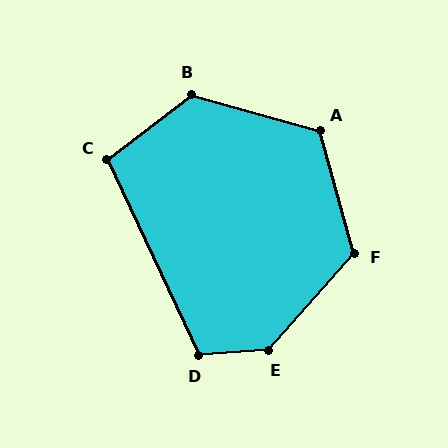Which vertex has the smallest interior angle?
C, at approximately 103 degrees.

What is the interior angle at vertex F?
Approximately 123 degrees (obtuse).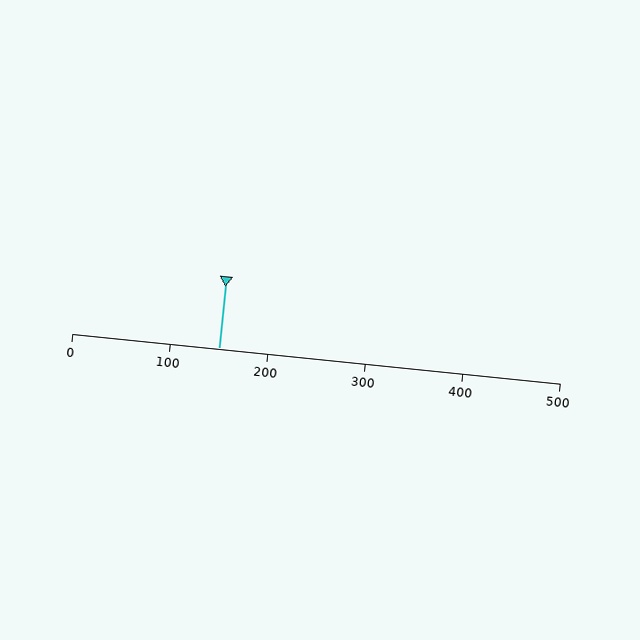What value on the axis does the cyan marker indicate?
The marker indicates approximately 150.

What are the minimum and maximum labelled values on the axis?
The axis runs from 0 to 500.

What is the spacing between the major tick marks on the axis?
The major ticks are spaced 100 apart.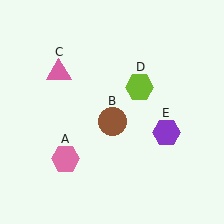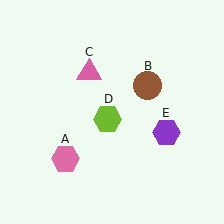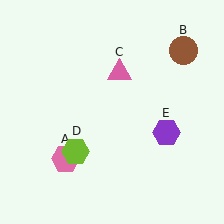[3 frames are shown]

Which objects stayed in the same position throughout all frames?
Pink hexagon (object A) and purple hexagon (object E) remained stationary.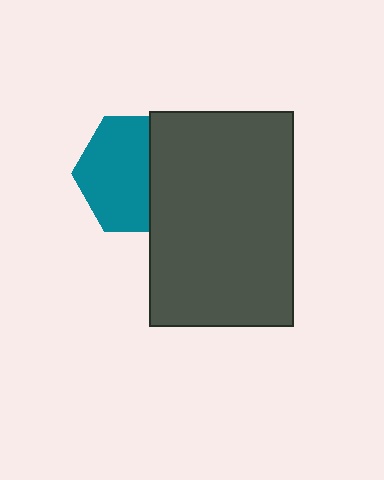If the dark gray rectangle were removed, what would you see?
You would see the complete teal hexagon.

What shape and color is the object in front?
The object in front is a dark gray rectangle.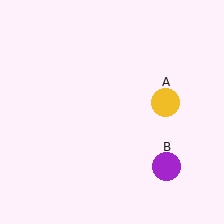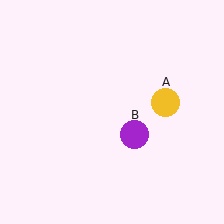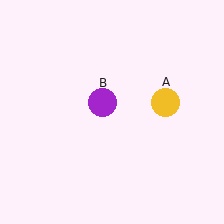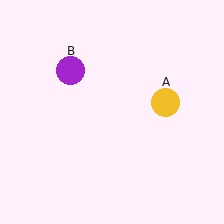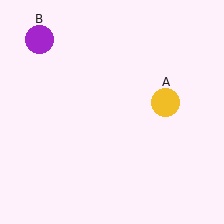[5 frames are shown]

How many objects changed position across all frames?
1 object changed position: purple circle (object B).